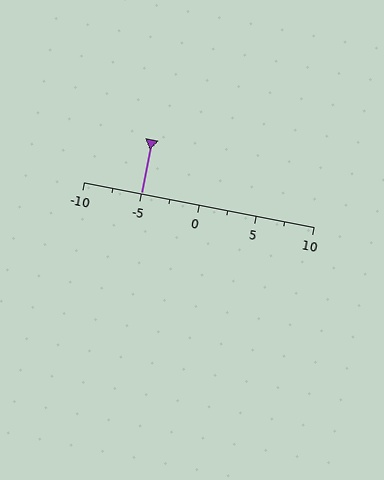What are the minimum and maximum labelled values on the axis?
The axis runs from -10 to 10.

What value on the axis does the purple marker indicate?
The marker indicates approximately -5.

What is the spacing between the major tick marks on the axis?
The major ticks are spaced 5 apart.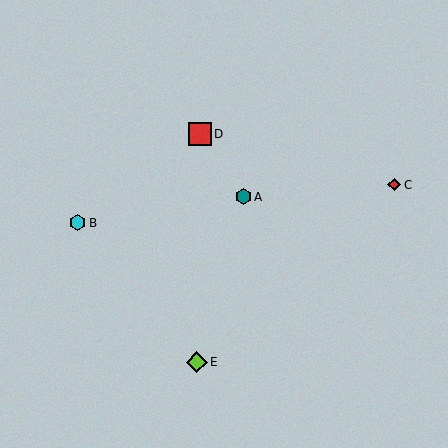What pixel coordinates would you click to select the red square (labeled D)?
Click at (200, 134) to select the red square D.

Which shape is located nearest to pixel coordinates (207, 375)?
The lime diamond (labeled E) at (197, 362) is nearest to that location.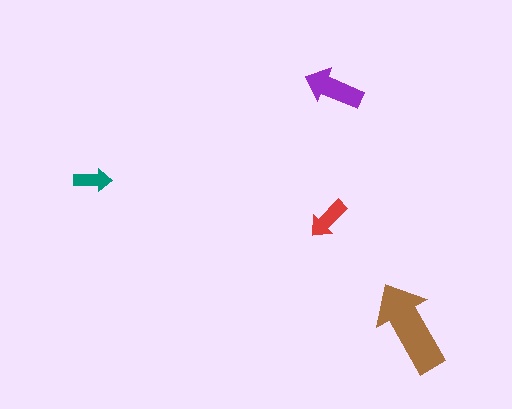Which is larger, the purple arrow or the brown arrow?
The brown one.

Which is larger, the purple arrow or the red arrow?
The purple one.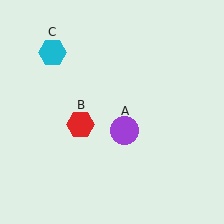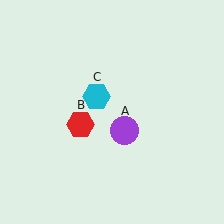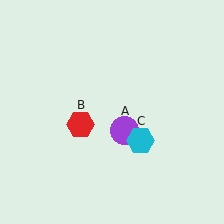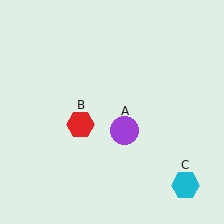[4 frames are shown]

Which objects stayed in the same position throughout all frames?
Purple circle (object A) and red hexagon (object B) remained stationary.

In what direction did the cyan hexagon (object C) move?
The cyan hexagon (object C) moved down and to the right.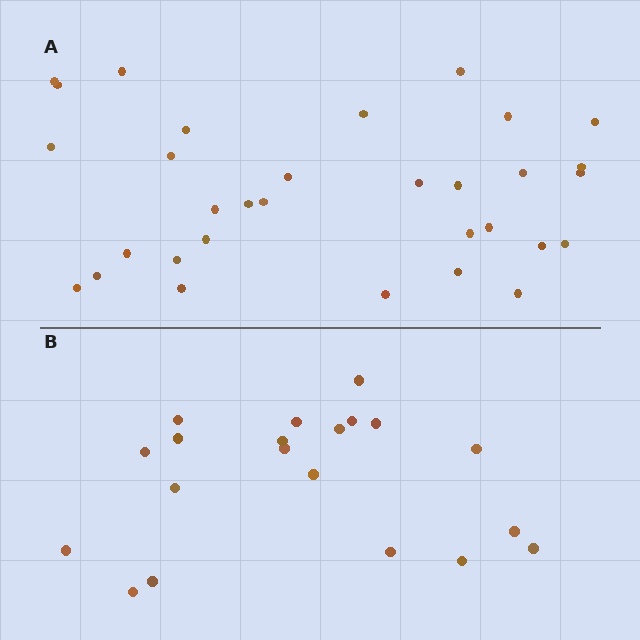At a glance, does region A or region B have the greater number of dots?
Region A (the top region) has more dots.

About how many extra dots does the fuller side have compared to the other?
Region A has roughly 12 or so more dots than region B.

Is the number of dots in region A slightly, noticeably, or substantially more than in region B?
Region A has substantially more. The ratio is roughly 1.6 to 1.